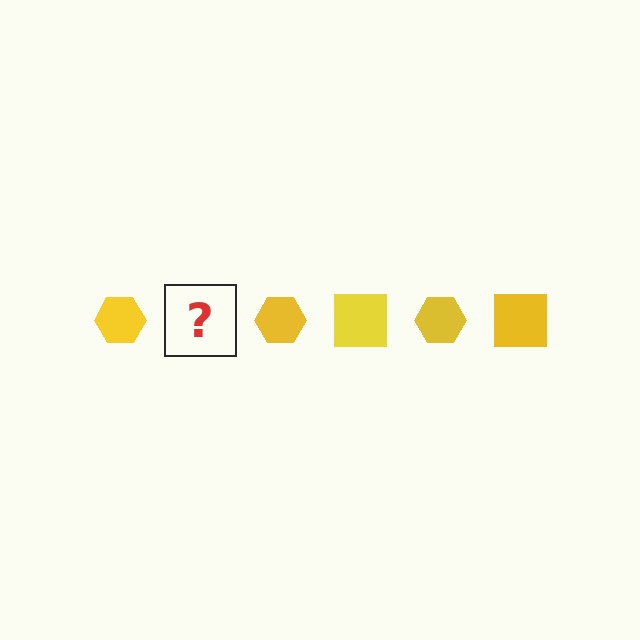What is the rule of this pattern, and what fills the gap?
The rule is that the pattern cycles through hexagon, square shapes in yellow. The gap should be filled with a yellow square.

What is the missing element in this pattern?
The missing element is a yellow square.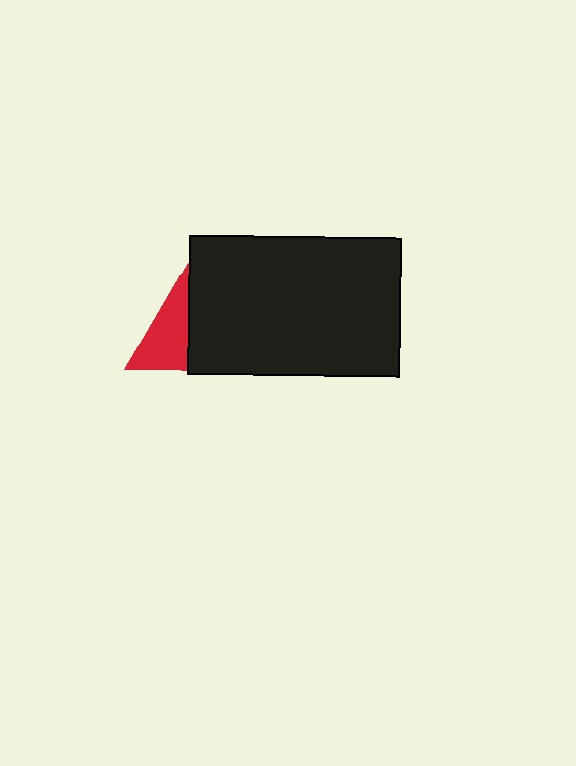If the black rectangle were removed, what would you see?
You would see the complete red triangle.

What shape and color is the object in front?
The object in front is a black rectangle.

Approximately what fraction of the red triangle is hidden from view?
Roughly 54% of the red triangle is hidden behind the black rectangle.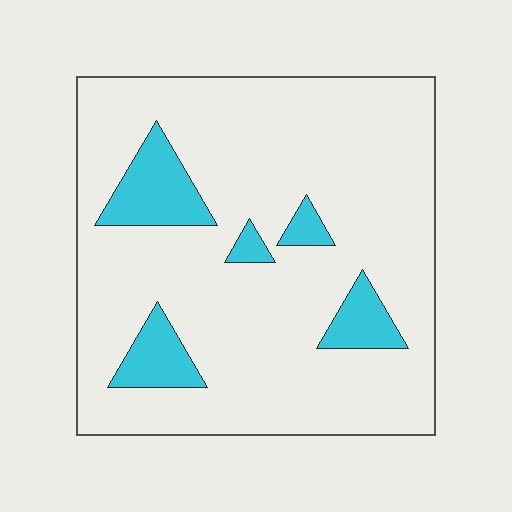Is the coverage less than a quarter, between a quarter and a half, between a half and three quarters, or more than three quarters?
Less than a quarter.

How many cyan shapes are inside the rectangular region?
5.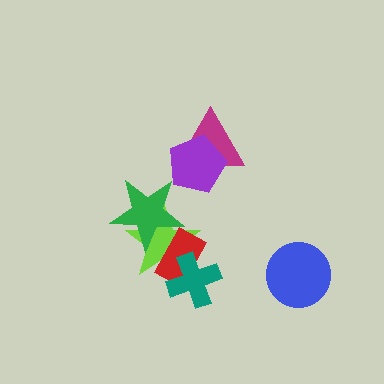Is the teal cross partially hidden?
No, no other shape covers it.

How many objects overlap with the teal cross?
2 objects overlap with the teal cross.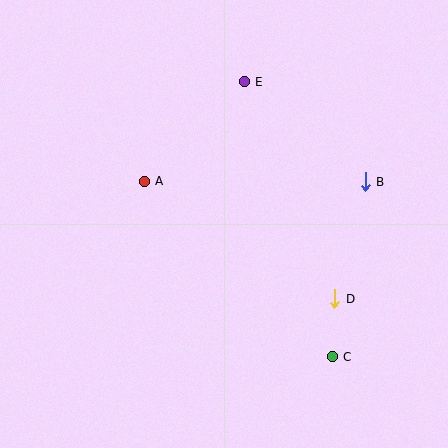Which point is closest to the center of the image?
Point A at (144, 181) is closest to the center.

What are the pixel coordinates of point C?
Point C is at (332, 357).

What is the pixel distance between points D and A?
The distance between D and A is 224 pixels.